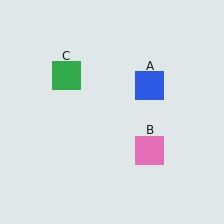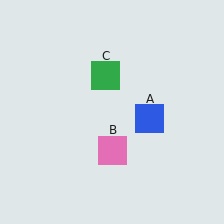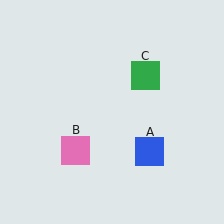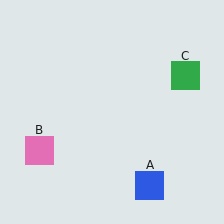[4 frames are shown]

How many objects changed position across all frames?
3 objects changed position: blue square (object A), pink square (object B), green square (object C).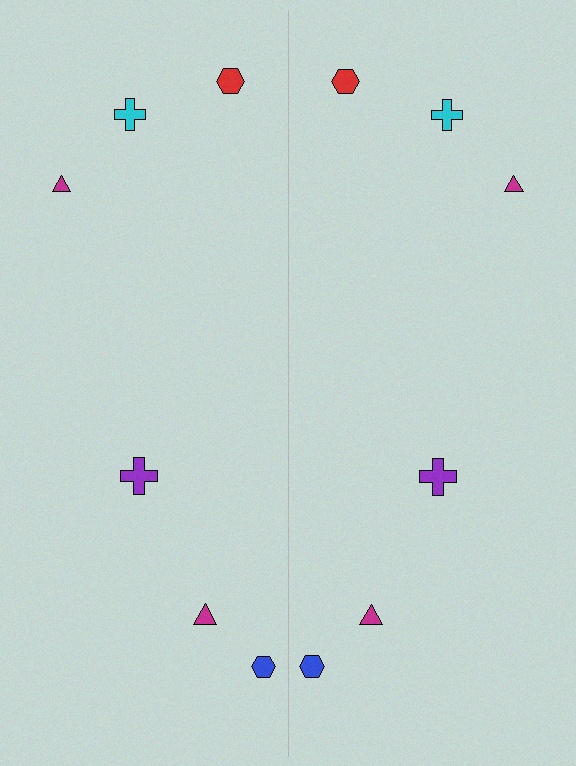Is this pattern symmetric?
Yes, this pattern has bilateral (reflection) symmetry.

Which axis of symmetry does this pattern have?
The pattern has a vertical axis of symmetry running through the center of the image.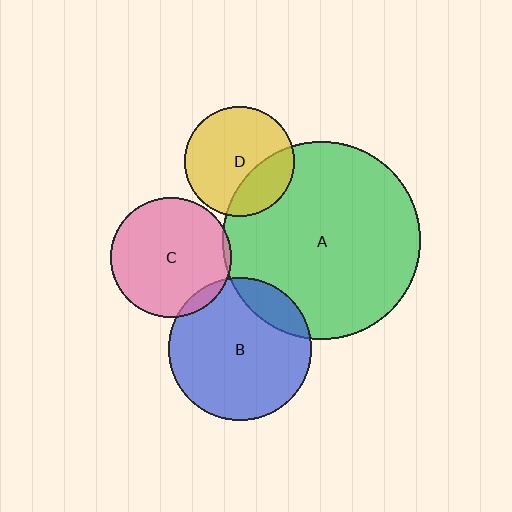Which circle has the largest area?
Circle A (green).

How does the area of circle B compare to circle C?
Approximately 1.4 times.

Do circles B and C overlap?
Yes.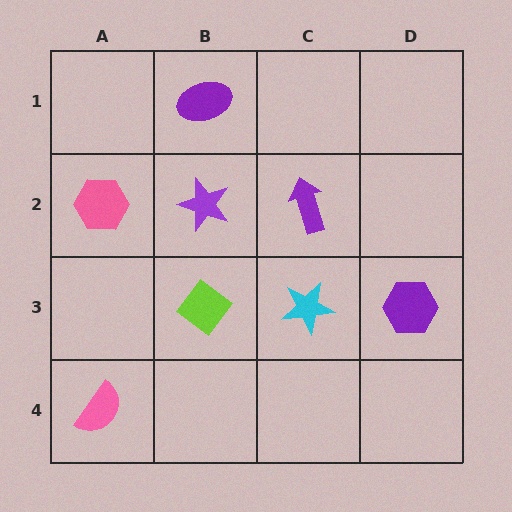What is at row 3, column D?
A purple hexagon.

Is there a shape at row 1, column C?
No, that cell is empty.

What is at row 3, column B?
A lime diamond.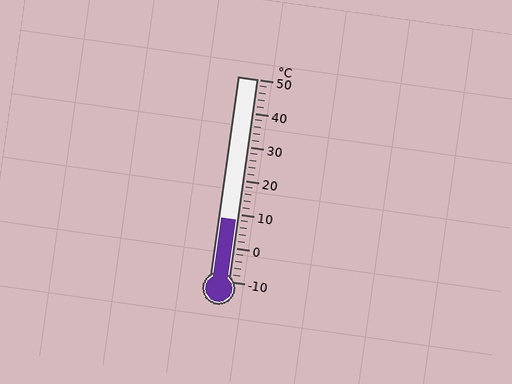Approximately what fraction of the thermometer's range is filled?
The thermometer is filled to approximately 30% of its range.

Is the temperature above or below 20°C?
The temperature is below 20°C.